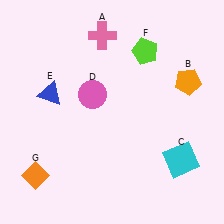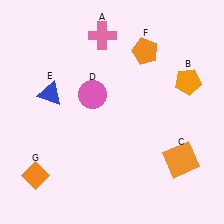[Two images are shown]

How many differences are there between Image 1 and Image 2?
There are 2 differences between the two images.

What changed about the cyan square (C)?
In Image 1, C is cyan. In Image 2, it changed to orange.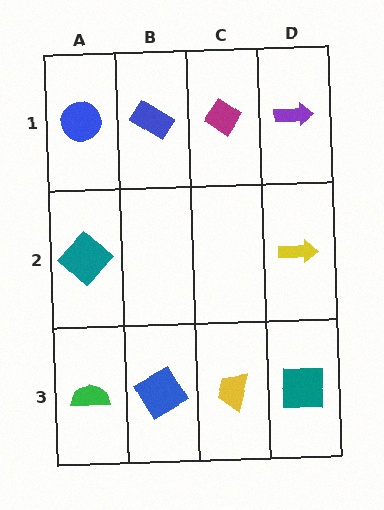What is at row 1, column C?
A magenta diamond.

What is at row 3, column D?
A teal square.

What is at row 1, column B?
A blue rectangle.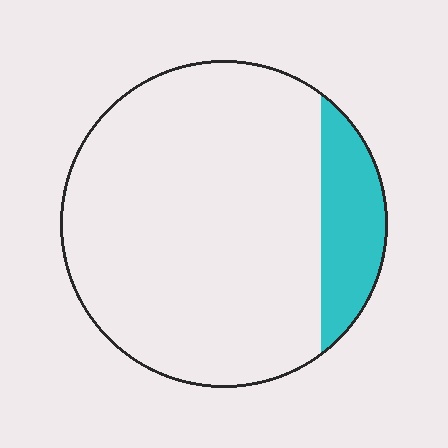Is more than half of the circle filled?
No.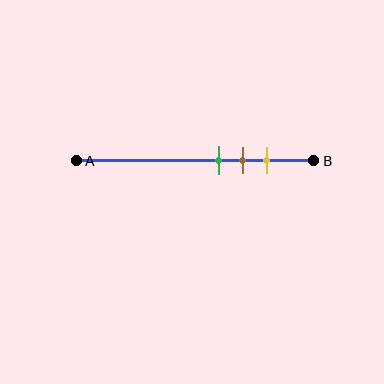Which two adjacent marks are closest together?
The green and brown marks are the closest adjacent pair.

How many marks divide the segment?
There are 3 marks dividing the segment.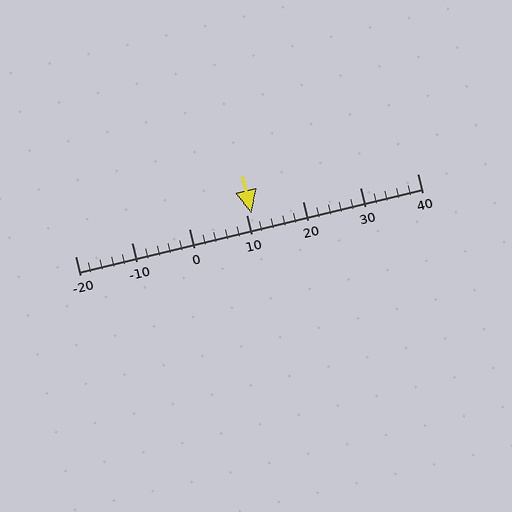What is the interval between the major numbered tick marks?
The major tick marks are spaced 10 units apart.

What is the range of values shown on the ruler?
The ruler shows values from -20 to 40.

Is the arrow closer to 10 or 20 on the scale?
The arrow is closer to 10.